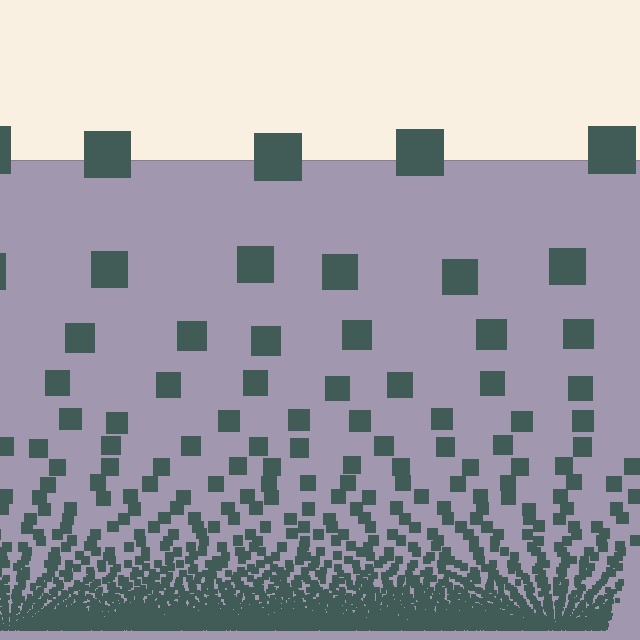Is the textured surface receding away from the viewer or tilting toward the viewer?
The surface appears to tilt toward the viewer. Texture elements get larger and sparser toward the top.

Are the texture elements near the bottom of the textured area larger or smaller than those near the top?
Smaller. The gradient is inverted — elements near the bottom are smaller and denser.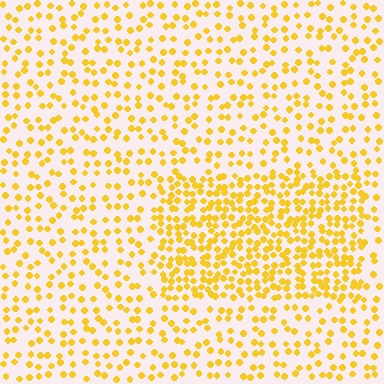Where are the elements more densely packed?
The elements are more densely packed inside the rectangle boundary.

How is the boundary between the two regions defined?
The boundary is defined by a change in element density (approximately 2.0x ratio). All elements are the same color, size, and shape.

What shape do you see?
I see a rectangle.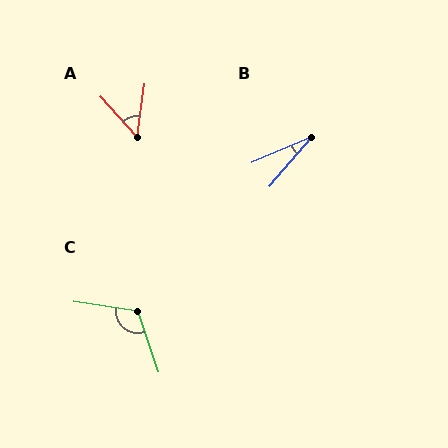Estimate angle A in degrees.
Approximately 50 degrees.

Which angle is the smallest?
B, at approximately 26 degrees.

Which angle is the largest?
C, at approximately 117 degrees.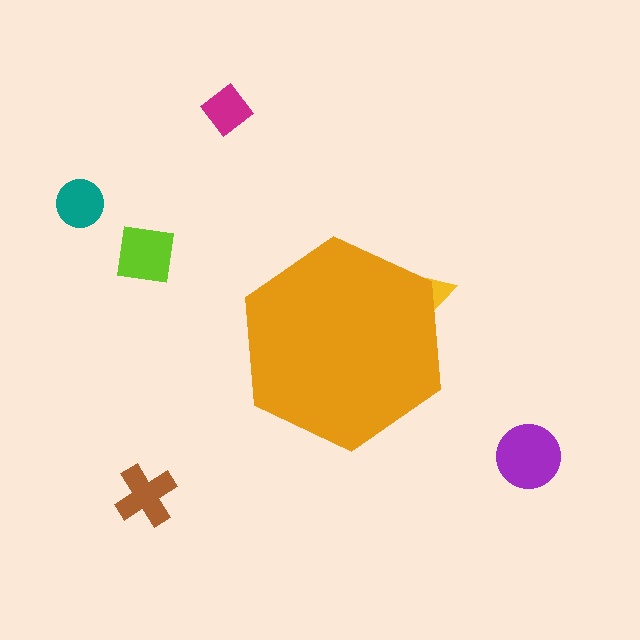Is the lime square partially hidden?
No, the lime square is fully visible.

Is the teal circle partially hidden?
No, the teal circle is fully visible.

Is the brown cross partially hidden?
No, the brown cross is fully visible.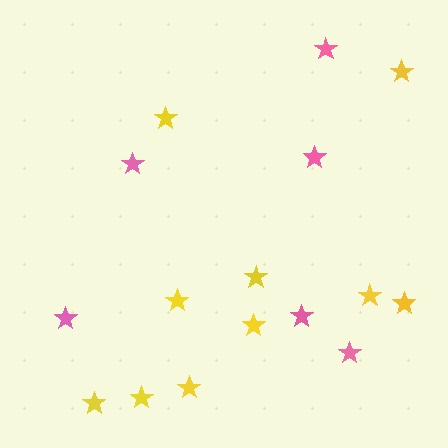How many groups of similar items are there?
There are 2 groups: one group of pink stars (6) and one group of yellow stars (10).